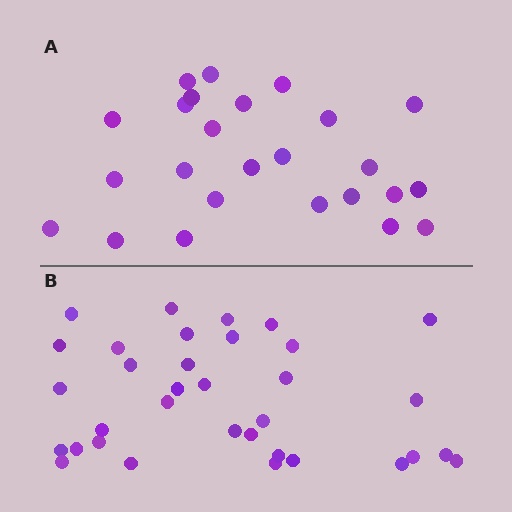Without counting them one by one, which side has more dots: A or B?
Region B (the bottom region) has more dots.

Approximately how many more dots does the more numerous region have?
Region B has roughly 8 or so more dots than region A.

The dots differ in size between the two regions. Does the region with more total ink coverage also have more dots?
No. Region A has more total ink coverage because its dots are larger, but region B actually contains more individual dots. Total area can be misleading — the number of items is what matters here.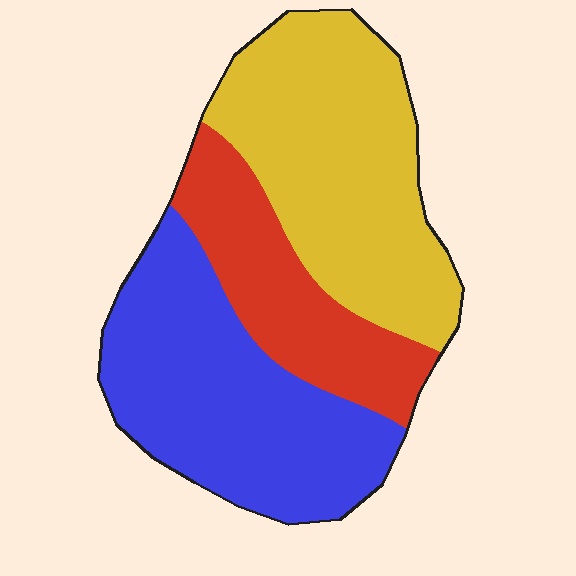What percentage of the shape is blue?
Blue takes up between a third and a half of the shape.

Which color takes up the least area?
Red, at roughly 20%.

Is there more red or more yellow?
Yellow.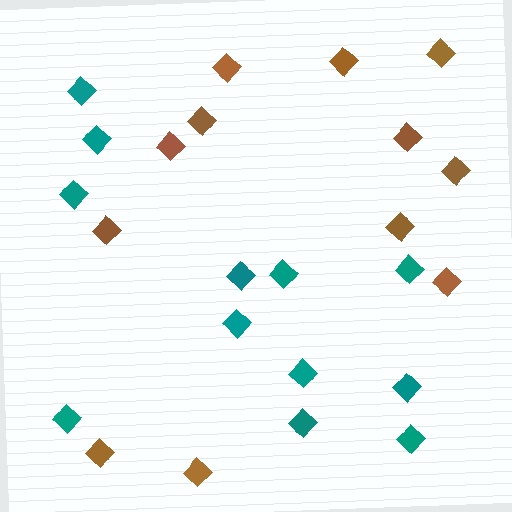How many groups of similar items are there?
There are 2 groups: one group of teal diamonds (12) and one group of brown diamonds (12).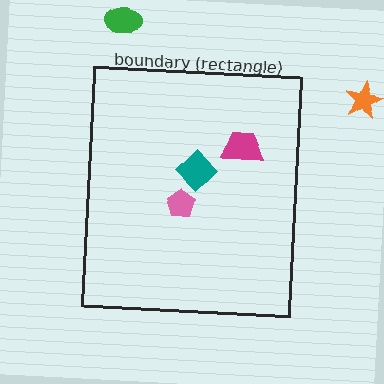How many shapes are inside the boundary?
3 inside, 2 outside.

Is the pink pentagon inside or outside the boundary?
Inside.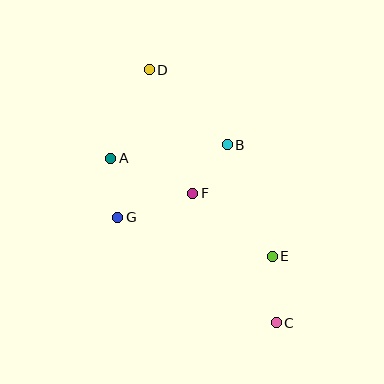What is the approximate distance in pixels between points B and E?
The distance between B and E is approximately 120 pixels.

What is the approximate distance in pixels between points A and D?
The distance between A and D is approximately 97 pixels.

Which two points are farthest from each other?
Points C and D are farthest from each other.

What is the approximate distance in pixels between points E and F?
The distance between E and F is approximately 101 pixels.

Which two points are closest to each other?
Points A and G are closest to each other.